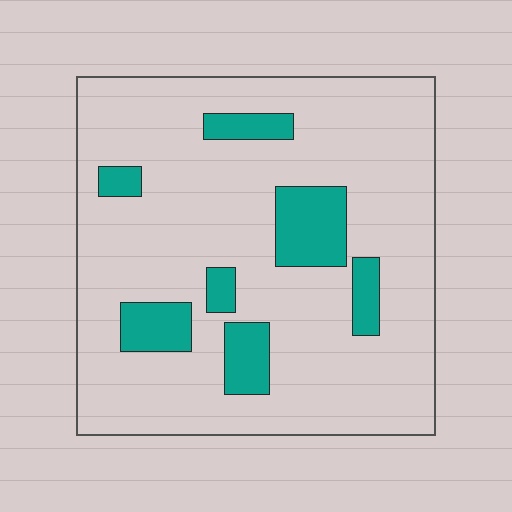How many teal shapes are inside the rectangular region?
7.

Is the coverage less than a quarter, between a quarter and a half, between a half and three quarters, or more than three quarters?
Less than a quarter.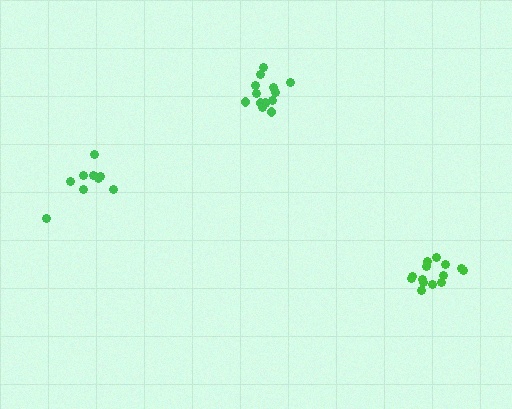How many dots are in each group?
Group 1: 14 dots, Group 2: 9 dots, Group 3: 14 dots (37 total).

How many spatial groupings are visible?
There are 3 spatial groupings.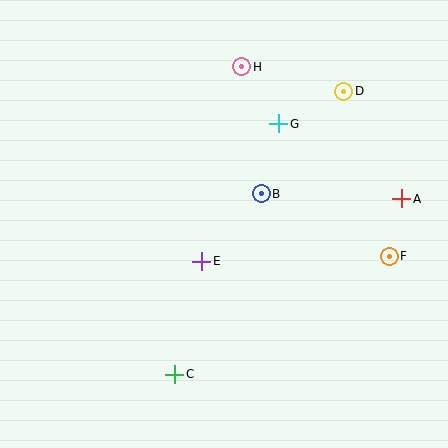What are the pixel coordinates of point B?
Point B is at (261, 194).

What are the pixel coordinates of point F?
Point F is at (389, 256).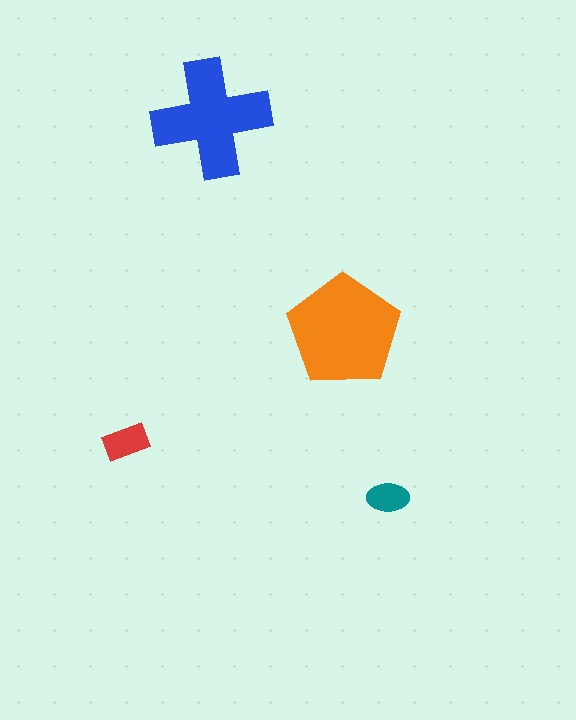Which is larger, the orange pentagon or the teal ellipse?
The orange pentagon.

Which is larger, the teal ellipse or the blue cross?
The blue cross.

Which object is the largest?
The orange pentagon.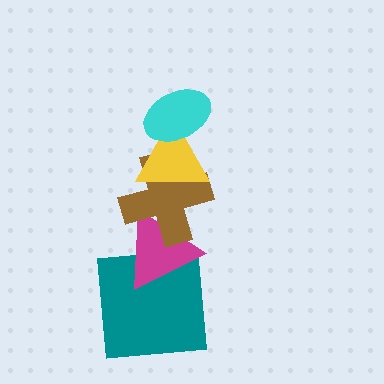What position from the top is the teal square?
The teal square is 5th from the top.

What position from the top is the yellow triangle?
The yellow triangle is 2nd from the top.